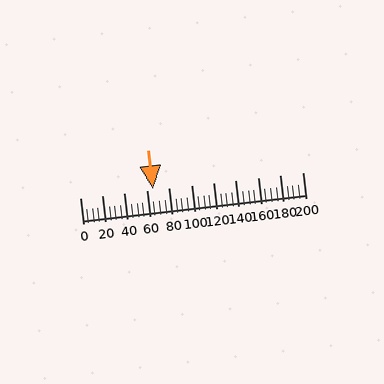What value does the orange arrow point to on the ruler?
The orange arrow points to approximately 66.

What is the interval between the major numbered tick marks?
The major tick marks are spaced 20 units apart.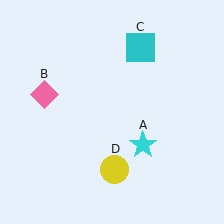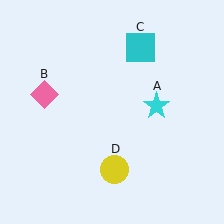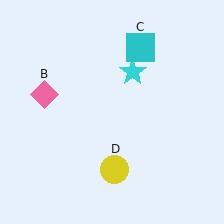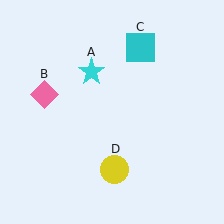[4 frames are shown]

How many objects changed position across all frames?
1 object changed position: cyan star (object A).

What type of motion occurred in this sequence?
The cyan star (object A) rotated counterclockwise around the center of the scene.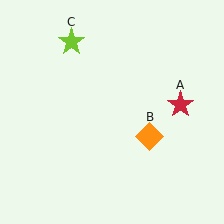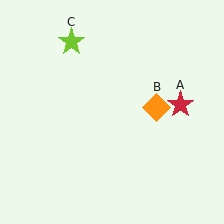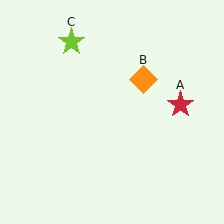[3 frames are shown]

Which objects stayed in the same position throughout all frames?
Red star (object A) and lime star (object C) remained stationary.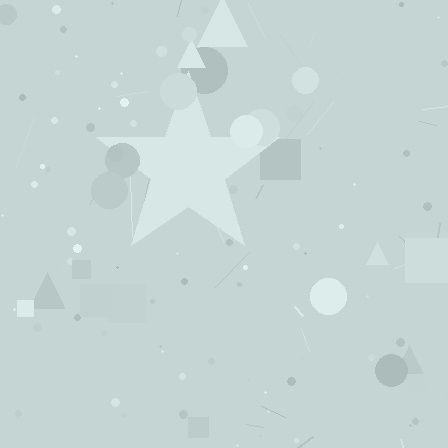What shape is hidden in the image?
A star is hidden in the image.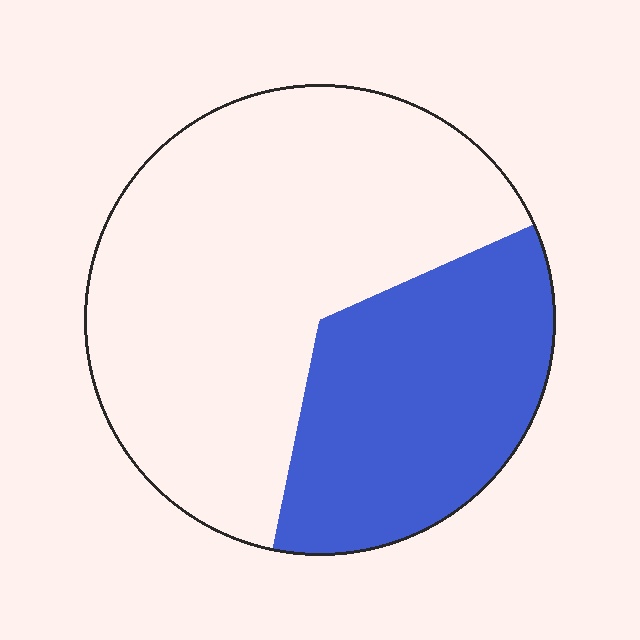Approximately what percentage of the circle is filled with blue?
Approximately 35%.